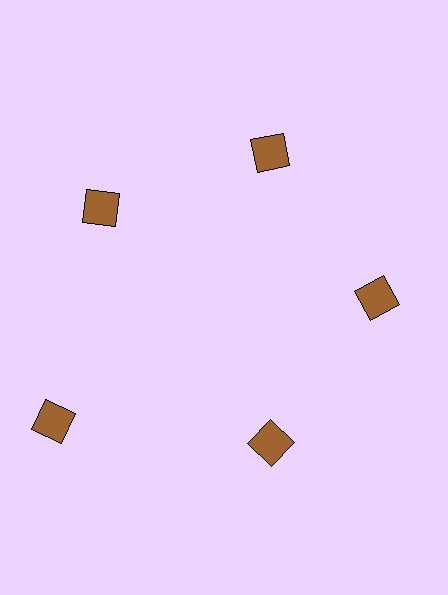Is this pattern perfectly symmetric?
No. The 5 brown squares are arranged in a ring, but one element near the 8 o'clock position is pushed outward from the center, breaking the 5-fold rotational symmetry.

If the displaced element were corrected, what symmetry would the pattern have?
It would have 5-fold rotational symmetry — the pattern would map onto itself every 72 degrees.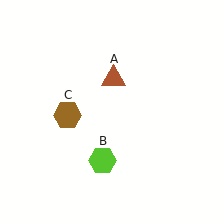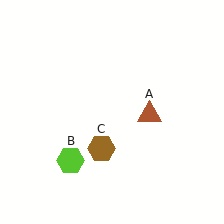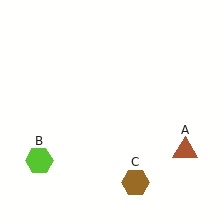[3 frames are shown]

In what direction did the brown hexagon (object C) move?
The brown hexagon (object C) moved down and to the right.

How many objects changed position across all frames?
3 objects changed position: brown triangle (object A), lime hexagon (object B), brown hexagon (object C).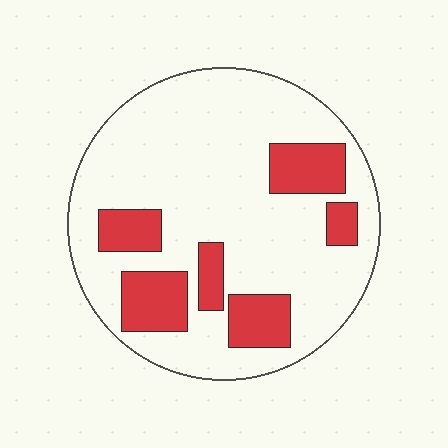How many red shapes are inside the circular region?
6.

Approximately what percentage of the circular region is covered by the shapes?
Approximately 20%.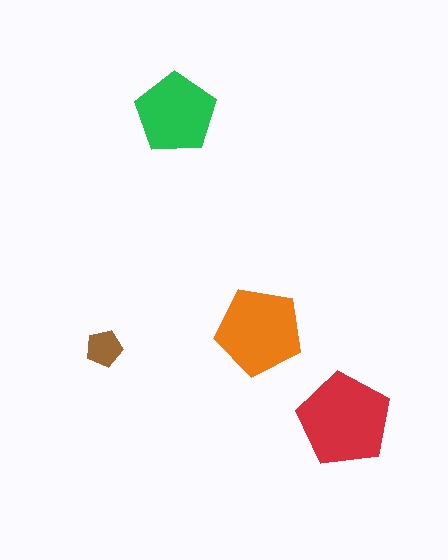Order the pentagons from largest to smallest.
the red one, the orange one, the green one, the brown one.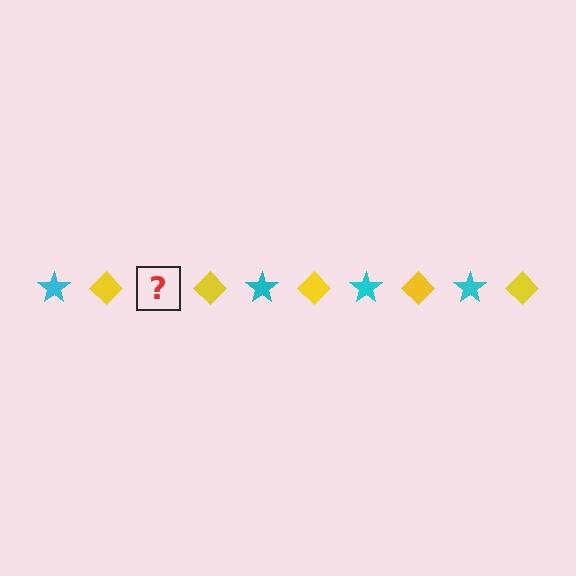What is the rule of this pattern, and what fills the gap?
The rule is that the pattern alternates between cyan star and yellow diamond. The gap should be filled with a cyan star.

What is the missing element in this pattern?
The missing element is a cyan star.